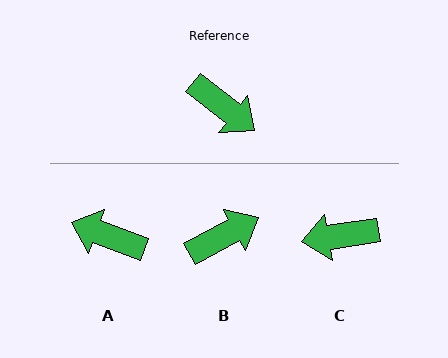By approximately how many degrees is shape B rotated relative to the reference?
Approximately 66 degrees counter-clockwise.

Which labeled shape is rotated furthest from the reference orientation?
A, about 162 degrees away.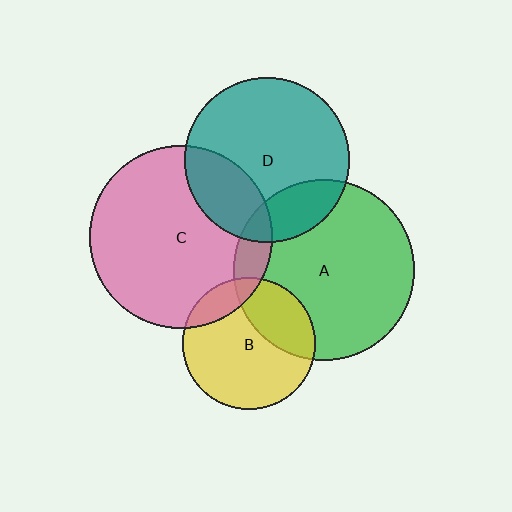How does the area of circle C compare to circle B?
Approximately 1.9 times.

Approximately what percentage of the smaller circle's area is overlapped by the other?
Approximately 20%.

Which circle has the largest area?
Circle C (pink).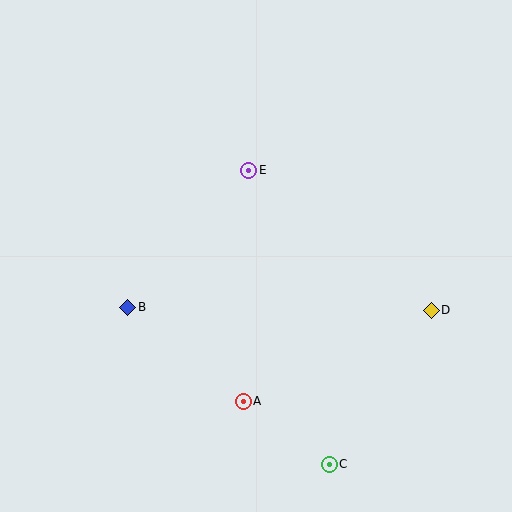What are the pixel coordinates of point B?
Point B is at (128, 307).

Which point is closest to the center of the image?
Point E at (248, 170) is closest to the center.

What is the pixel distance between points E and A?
The distance between E and A is 231 pixels.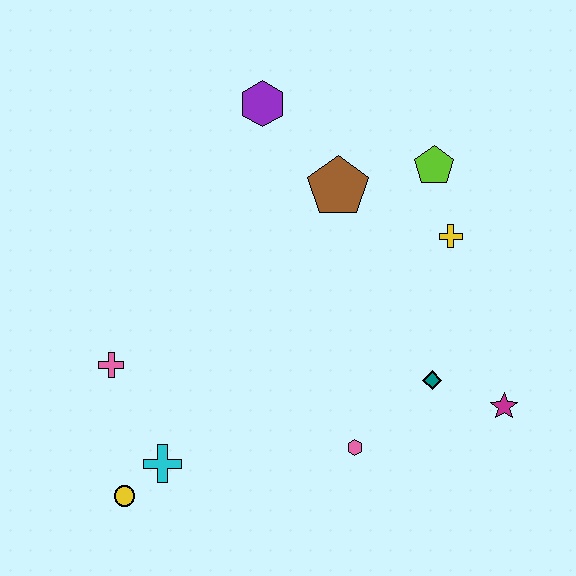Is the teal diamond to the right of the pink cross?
Yes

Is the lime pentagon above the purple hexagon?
No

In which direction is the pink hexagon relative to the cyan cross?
The pink hexagon is to the right of the cyan cross.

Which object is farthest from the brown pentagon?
The yellow circle is farthest from the brown pentagon.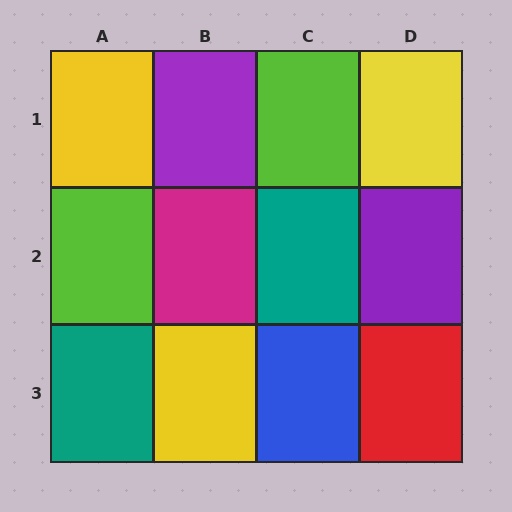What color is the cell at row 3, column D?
Red.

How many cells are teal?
2 cells are teal.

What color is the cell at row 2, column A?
Lime.